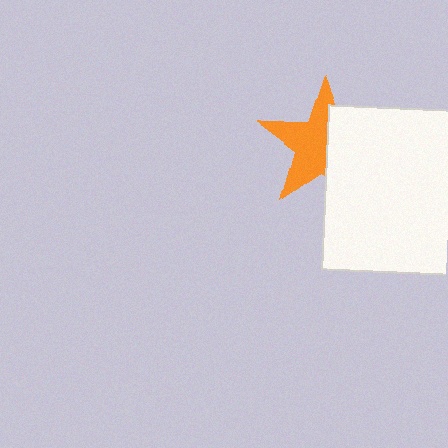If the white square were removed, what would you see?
You would see the complete orange star.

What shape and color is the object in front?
The object in front is a white square.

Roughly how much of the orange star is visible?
About half of it is visible (roughly 57%).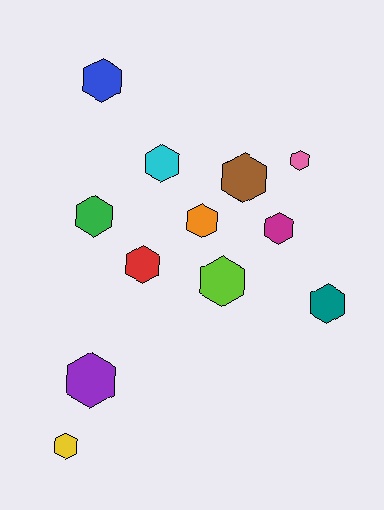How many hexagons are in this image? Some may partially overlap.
There are 12 hexagons.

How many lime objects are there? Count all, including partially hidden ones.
There is 1 lime object.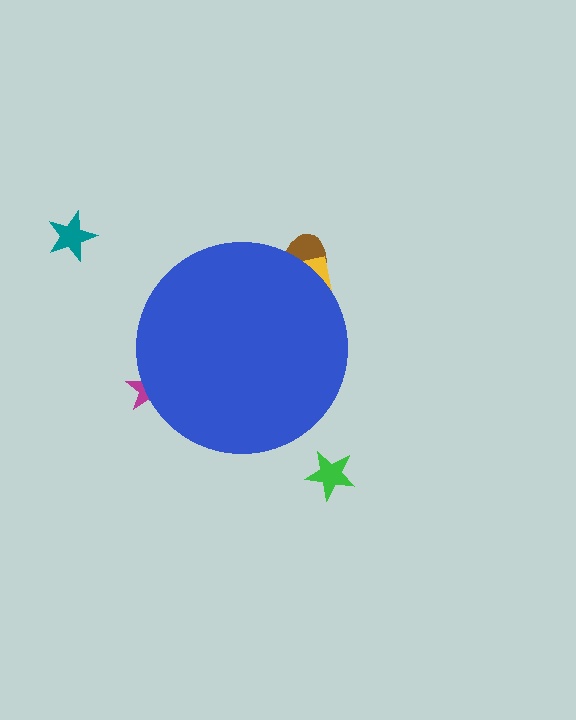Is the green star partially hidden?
No, the green star is fully visible.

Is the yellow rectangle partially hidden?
Yes, the yellow rectangle is partially hidden behind the blue circle.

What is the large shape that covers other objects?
A blue circle.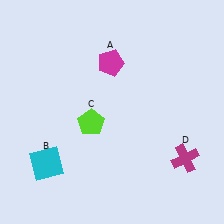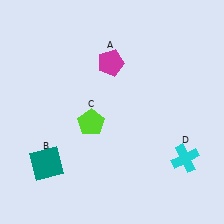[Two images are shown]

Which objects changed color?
B changed from cyan to teal. D changed from magenta to cyan.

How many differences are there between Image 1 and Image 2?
There are 2 differences between the two images.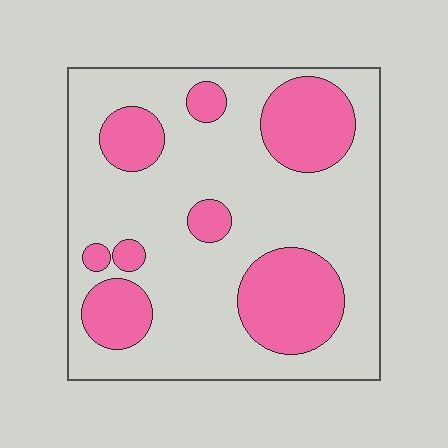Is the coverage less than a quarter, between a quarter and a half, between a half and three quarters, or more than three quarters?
Between a quarter and a half.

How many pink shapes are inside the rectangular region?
8.